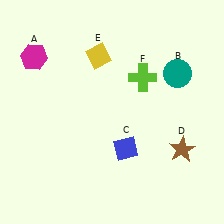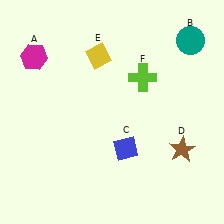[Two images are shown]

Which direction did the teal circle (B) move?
The teal circle (B) moved up.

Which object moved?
The teal circle (B) moved up.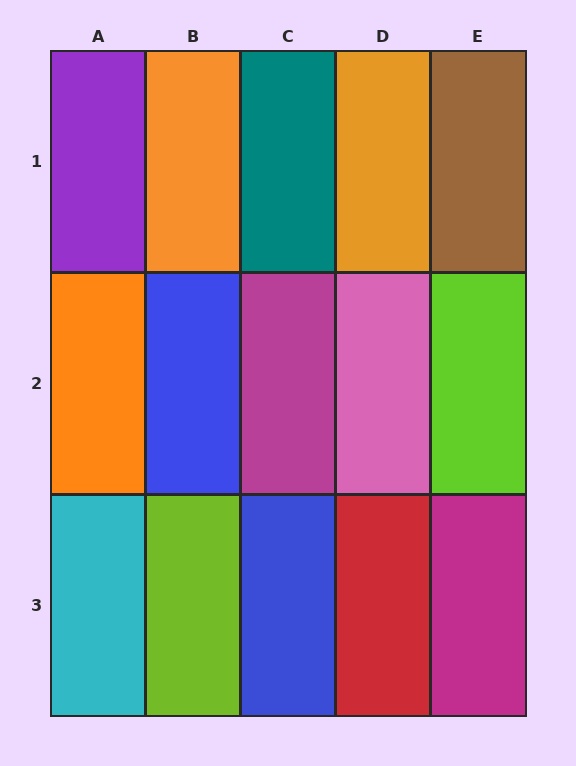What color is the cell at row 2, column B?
Blue.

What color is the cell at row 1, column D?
Orange.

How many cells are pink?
1 cell is pink.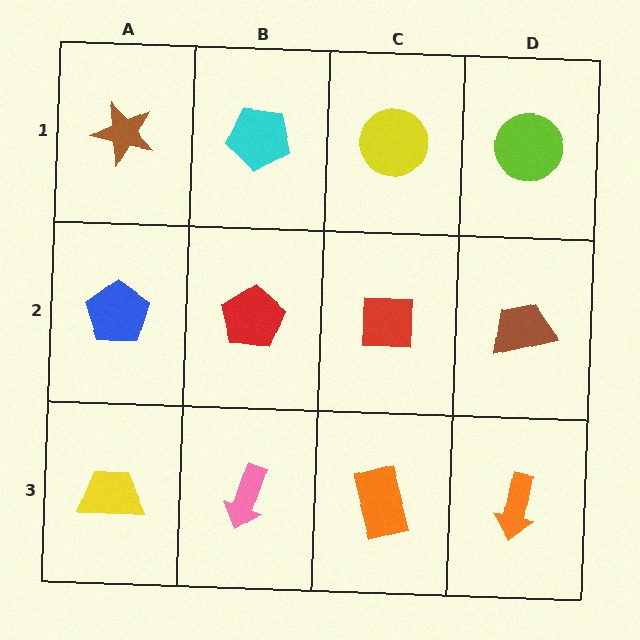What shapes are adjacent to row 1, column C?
A red square (row 2, column C), a cyan pentagon (row 1, column B), a lime circle (row 1, column D).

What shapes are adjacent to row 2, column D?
A lime circle (row 1, column D), an orange arrow (row 3, column D), a red square (row 2, column C).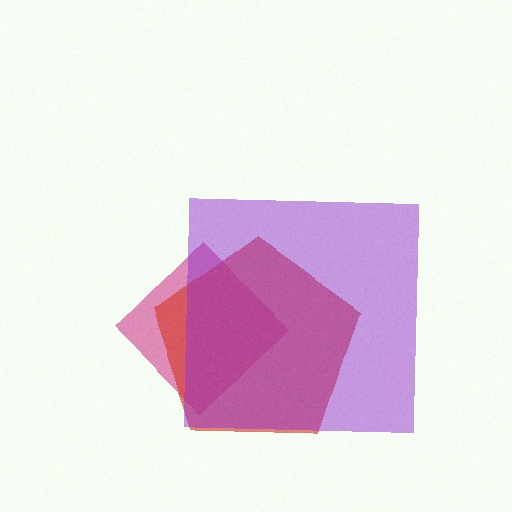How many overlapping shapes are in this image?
There are 3 overlapping shapes in the image.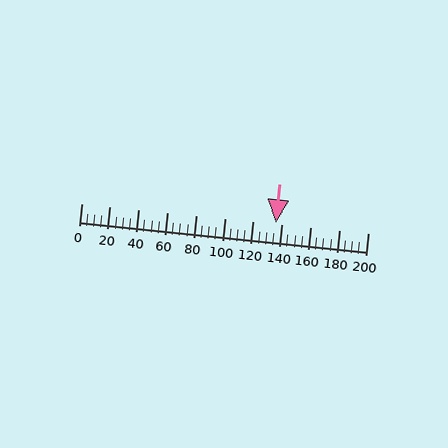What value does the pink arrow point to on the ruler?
The pink arrow points to approximately 136.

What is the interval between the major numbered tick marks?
The major tick marks are spaced 20 units apart.